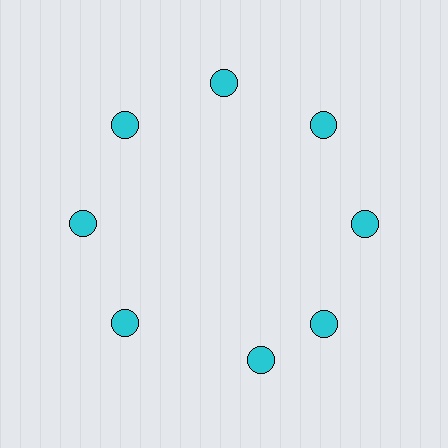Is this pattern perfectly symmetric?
No. The 8 cyan circles are arranged in a ring, but one element near the 6 o'clock position is rotated out of alignment along the ring, breaking the 8-fold rotational symmetry.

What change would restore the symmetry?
The symmetry would be restored by rotating it back into even spacing with its neighbors so that all 8 circles sit at equal angles and equal distance from the center.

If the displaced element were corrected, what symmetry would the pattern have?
It would have 8-fold rotational symmetry — the pattern would map onto itself every 45 degrees.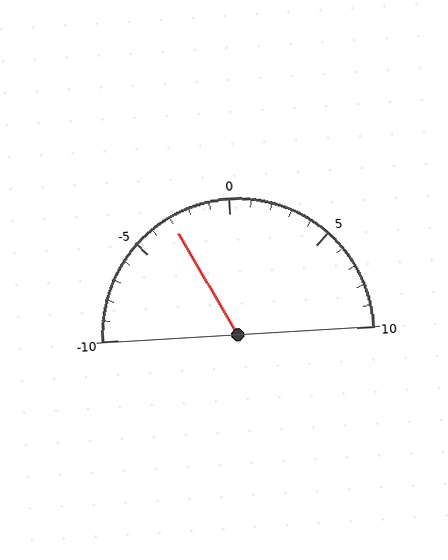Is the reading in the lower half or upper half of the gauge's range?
The reading is in the lower half of the range (-10 to 10).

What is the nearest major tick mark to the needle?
The nearest major tick mark is -5.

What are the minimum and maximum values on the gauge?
The gauge ranges from -10 to 10.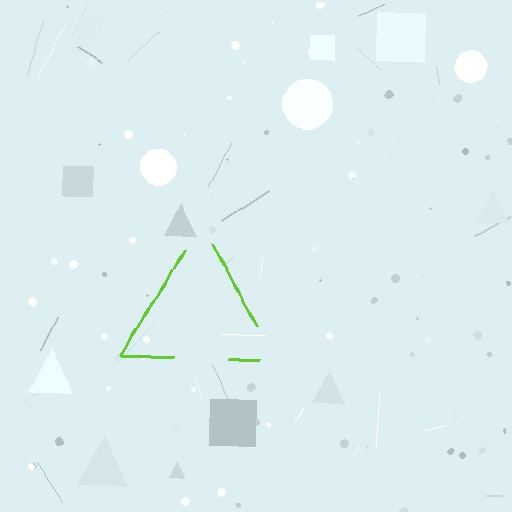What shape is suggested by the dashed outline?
The dashed outline suggests a triangle.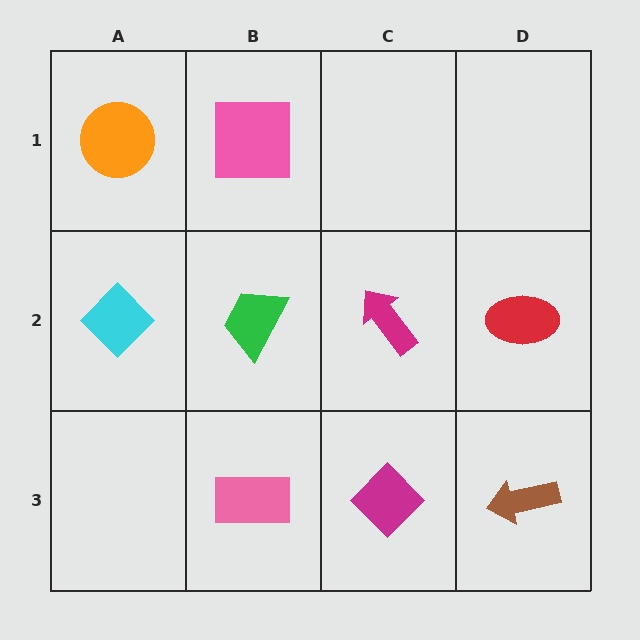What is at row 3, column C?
A magenta diamond.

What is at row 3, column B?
A pink rectangle.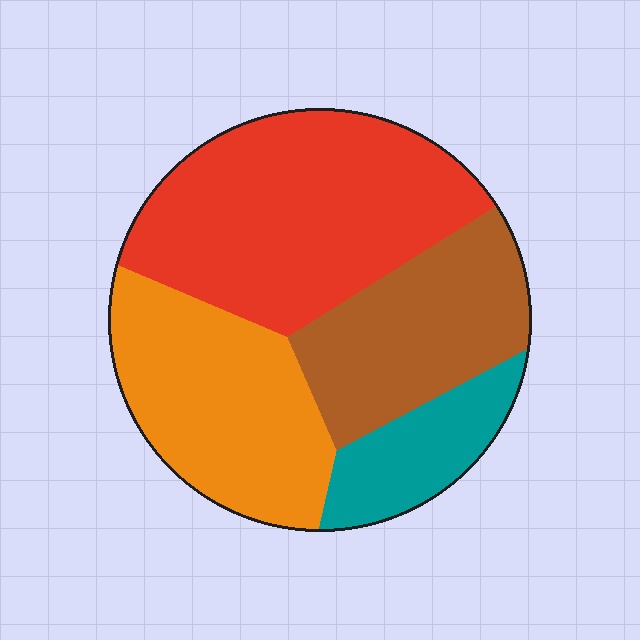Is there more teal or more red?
Red.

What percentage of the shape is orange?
Orange covers 27% of the shape.